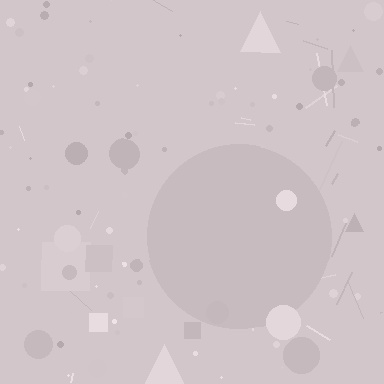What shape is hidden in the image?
A circle is hidden in the image.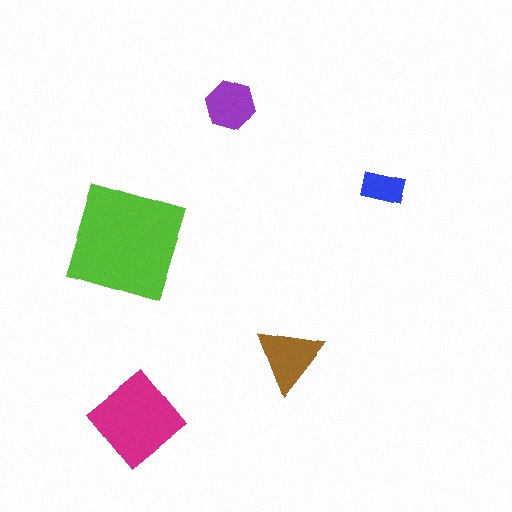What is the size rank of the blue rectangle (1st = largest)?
5th.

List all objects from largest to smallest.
The lime square, the magenta diamond, the brown triangle, the purple hexagon, the blue rectangle.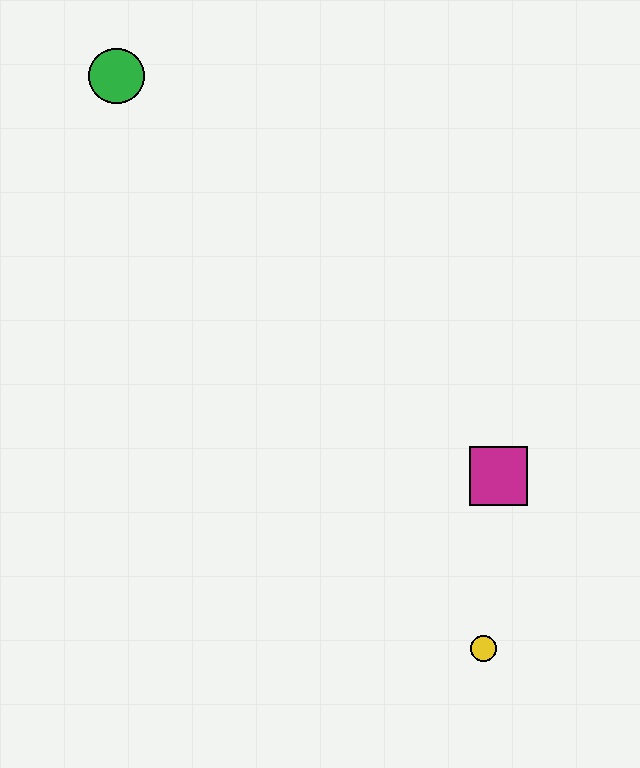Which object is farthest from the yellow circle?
The green circle is farthest from the yellow circle.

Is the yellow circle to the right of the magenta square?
No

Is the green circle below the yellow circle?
No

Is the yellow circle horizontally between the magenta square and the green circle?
Yes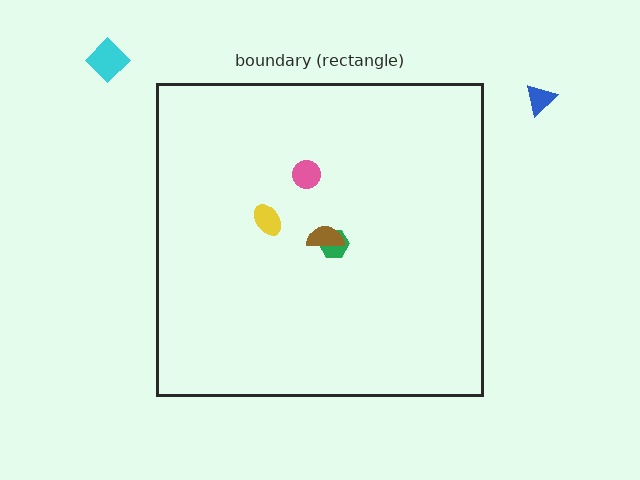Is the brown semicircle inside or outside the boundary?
Inside.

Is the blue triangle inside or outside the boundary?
Outside.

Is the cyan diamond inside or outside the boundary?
Outside.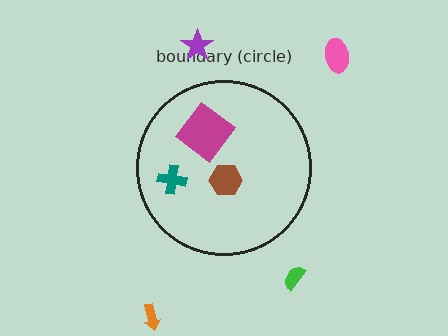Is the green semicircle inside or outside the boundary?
Outside.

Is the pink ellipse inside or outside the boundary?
Outside.